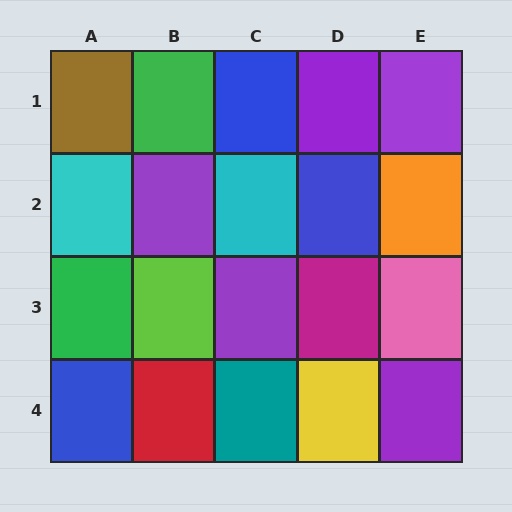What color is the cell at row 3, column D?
Magenta.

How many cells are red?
1 cell is red.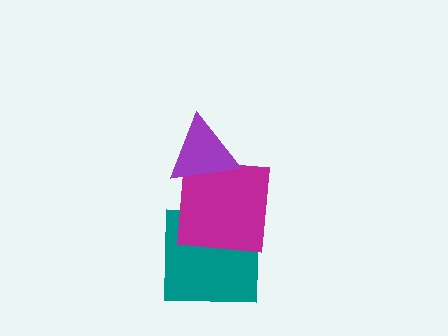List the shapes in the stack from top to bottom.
From top to bottom: the purple triangle, the magenta square, the teal square.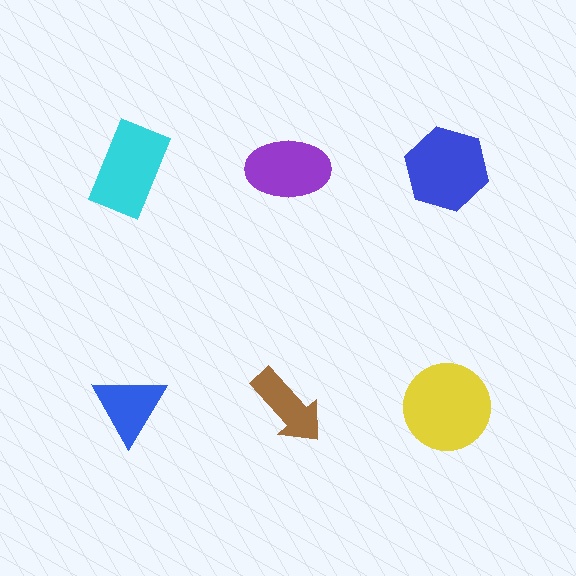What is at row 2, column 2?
A brown arrow.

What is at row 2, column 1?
A blue triangle.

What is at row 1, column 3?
A blue hexagon.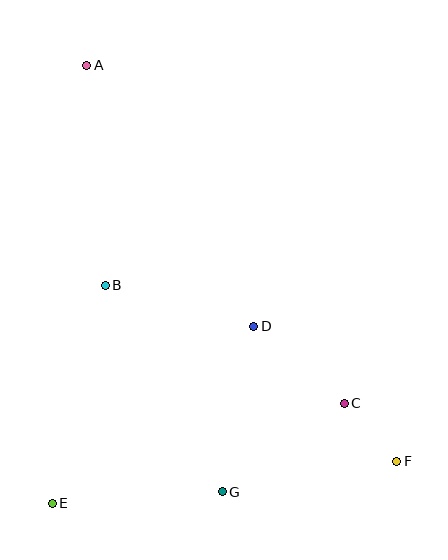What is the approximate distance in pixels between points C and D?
The distance between C and D is approximately 119 pixels.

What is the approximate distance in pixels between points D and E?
The distance between D and E is approximately 268 pixels.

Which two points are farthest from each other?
Points A and F are farthest from each other.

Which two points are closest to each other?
Points C and F are closest to each other.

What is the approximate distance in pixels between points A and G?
The distance between A and G is approximately 447 pixels.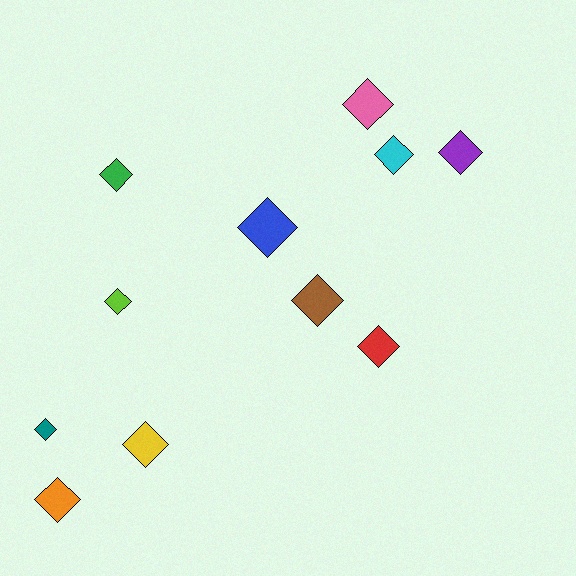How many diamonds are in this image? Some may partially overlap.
There are 11 diamonds.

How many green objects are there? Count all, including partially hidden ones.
There is 1 green object.